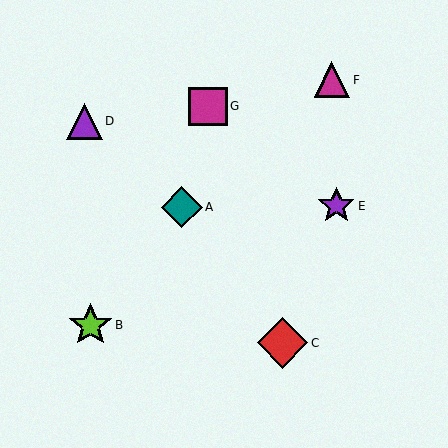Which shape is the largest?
The red diamond (labeled C) is the largest.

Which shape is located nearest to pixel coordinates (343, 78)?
The magenta triangle (labeled F) at (332, 80) is nearest to that location.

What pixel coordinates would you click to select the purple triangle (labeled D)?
Click at (84, 121) to select the purple triangle D.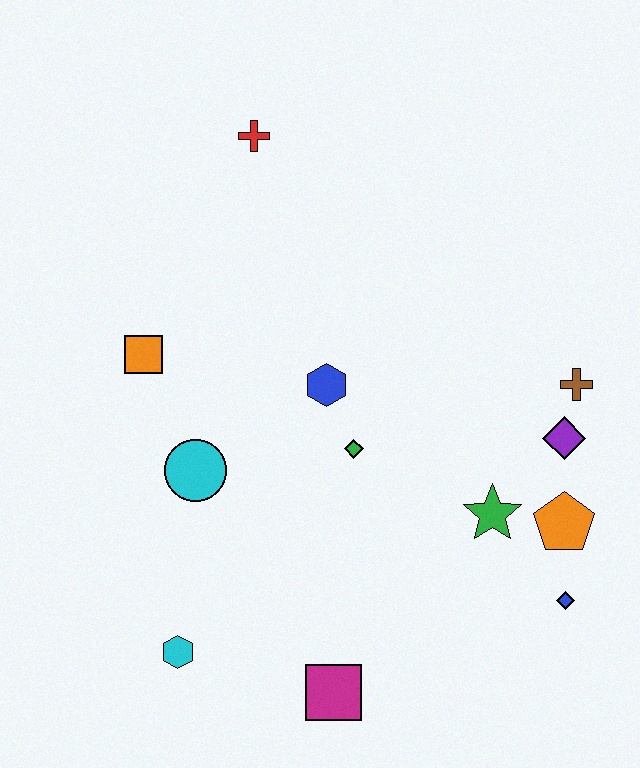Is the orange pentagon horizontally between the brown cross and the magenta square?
Yes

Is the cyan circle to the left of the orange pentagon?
Yes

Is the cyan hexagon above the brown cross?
No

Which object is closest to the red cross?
The orange square is closest to the red cross.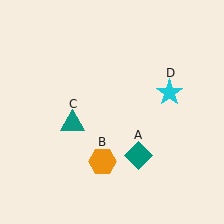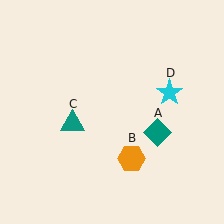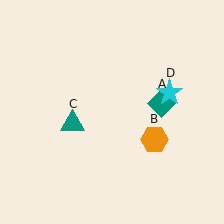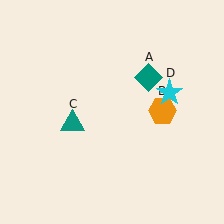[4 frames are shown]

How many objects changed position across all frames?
2 objects changed position: teal diamond (object A), orange hexagon (object B).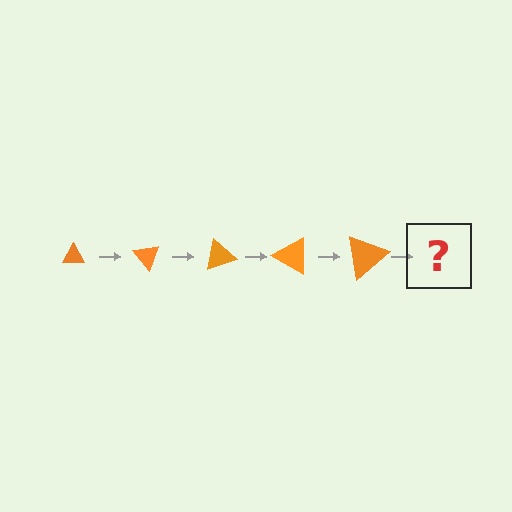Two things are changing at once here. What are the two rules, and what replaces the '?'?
The two rules are that the triangle grows larger each step and it rotates 50 degrees each step. The '?' should be a triangle, larger than the previous one and rotated 250 degrees from the start.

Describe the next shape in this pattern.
It should be a triangle, larger than the previous one and rotated 250 degrees from the start.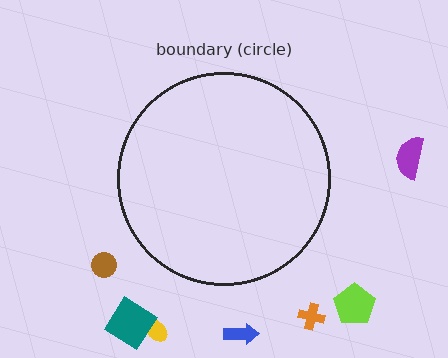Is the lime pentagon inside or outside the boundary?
Outside.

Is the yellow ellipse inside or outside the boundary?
Outside.